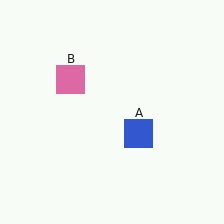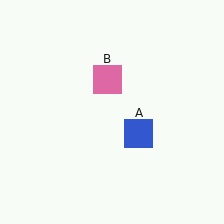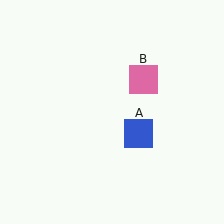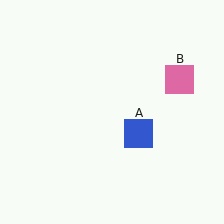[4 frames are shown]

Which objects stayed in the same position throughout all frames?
Blue square (object A) remained stationary.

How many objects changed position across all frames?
1 object changed position: pink square (object B).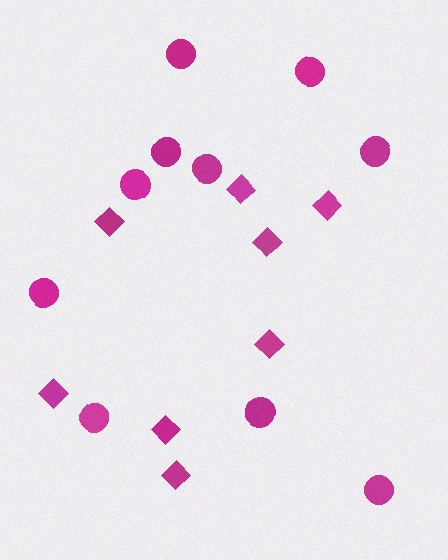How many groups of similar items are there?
There are 2 groups: one group of circles (10) and one group of diamonds (8).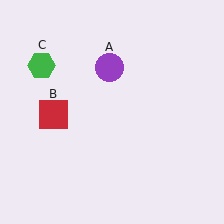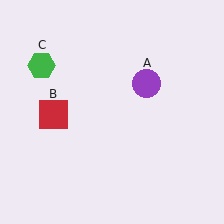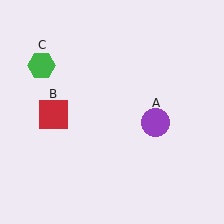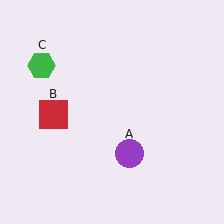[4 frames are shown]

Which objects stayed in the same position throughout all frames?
Red square (object B) and green hexagon (object C) remained stationary.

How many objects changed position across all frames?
1 object changed position: purple circle (object A).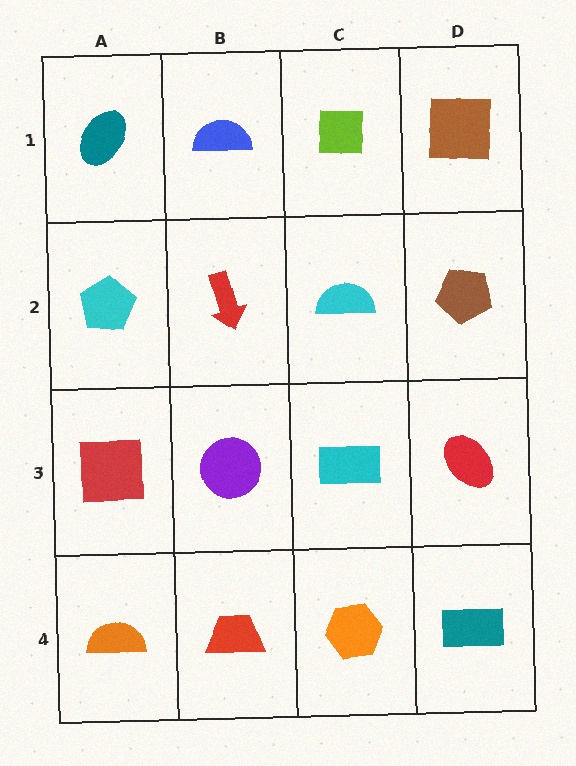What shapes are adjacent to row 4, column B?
A purple circle (row 3, column B), an orange semicircle (row 4, column A), an orange hexagon (row 4, column C).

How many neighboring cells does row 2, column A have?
3.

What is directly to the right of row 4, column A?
A red trapezoid.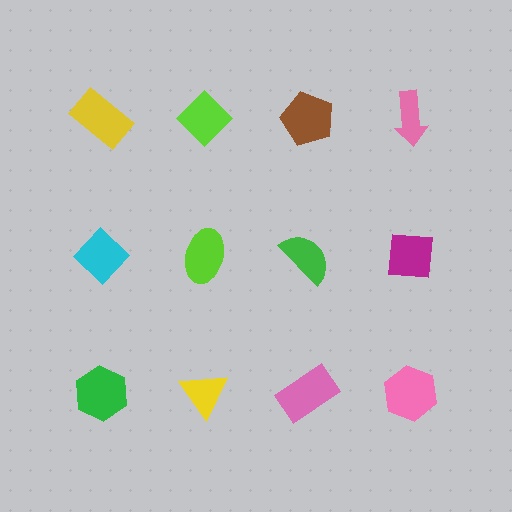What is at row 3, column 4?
A pink hexagon.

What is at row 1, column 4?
A pink arrow.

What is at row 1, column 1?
A yellow rectangle.